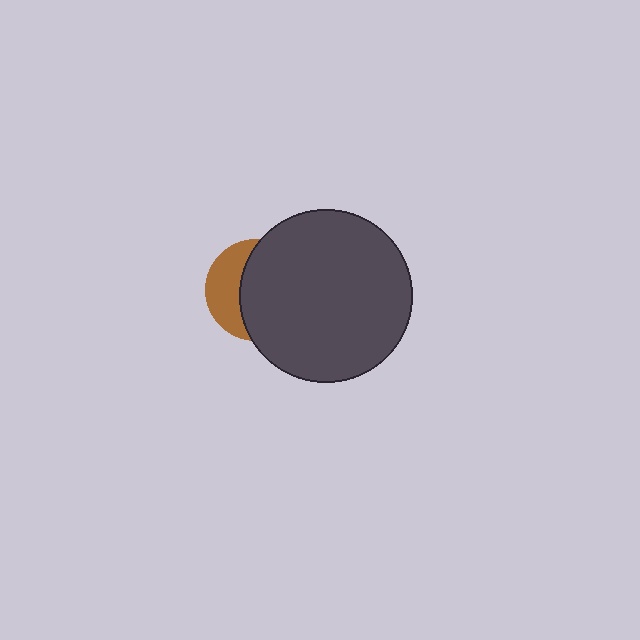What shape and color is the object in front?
The object in front is a dark gray circle.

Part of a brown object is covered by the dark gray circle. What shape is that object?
It is a circle.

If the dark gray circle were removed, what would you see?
You would see the complete brown circle.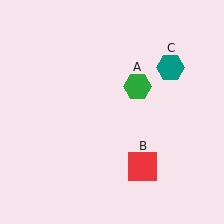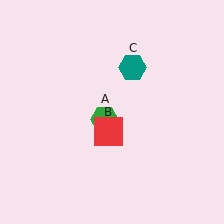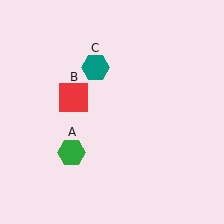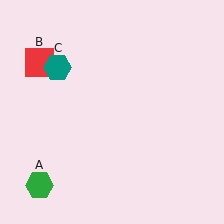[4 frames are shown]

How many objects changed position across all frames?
3 objects changed position: green hexagon (object A), red square (object B), teal hexagon (object C).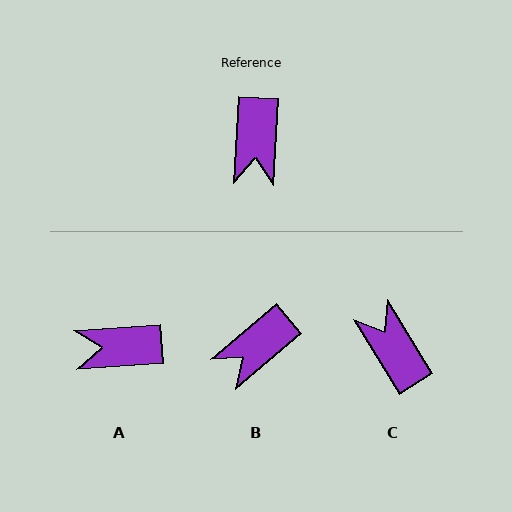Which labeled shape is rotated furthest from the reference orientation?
C, about 145 degrees away.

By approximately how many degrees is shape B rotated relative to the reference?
Approximately 46 degrees clockwise.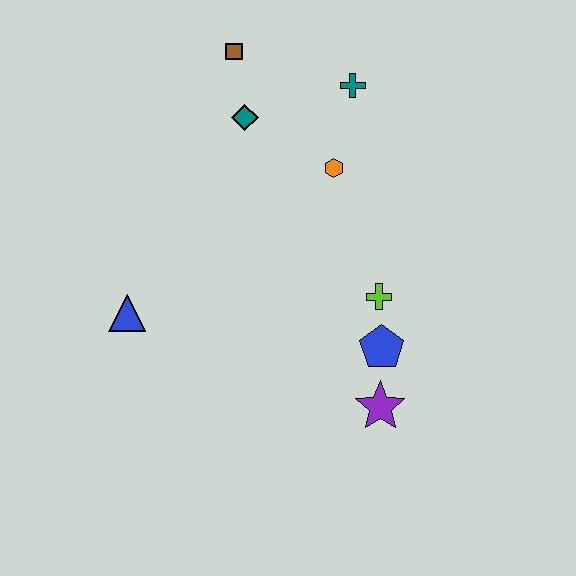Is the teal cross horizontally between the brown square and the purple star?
Yes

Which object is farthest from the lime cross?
The brown square is farthest from the lime cross.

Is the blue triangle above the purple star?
Yes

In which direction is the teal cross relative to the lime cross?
The teal cross is above the lime cross.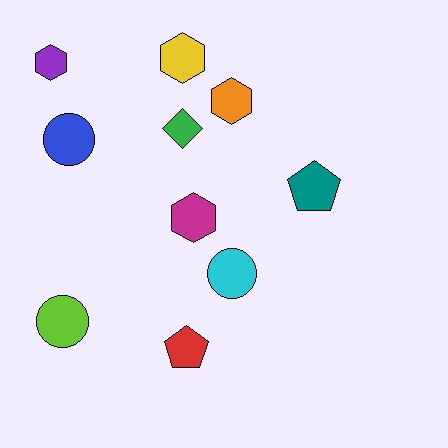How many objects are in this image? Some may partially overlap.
There are 10 objects.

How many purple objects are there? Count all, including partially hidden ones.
There is 1 purple object.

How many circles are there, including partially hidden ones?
There are 3 circles.